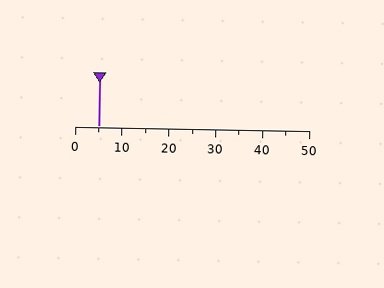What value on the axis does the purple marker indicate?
The marker indicates approximately 5.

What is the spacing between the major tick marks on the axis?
The major ticks are spaced 10 apart.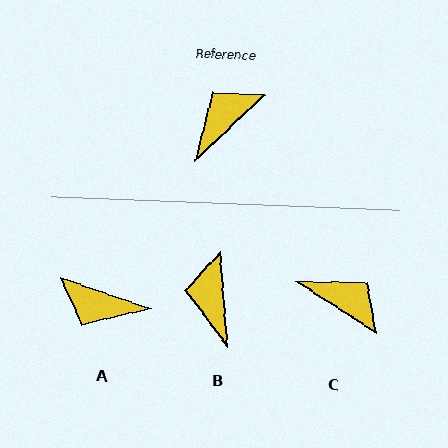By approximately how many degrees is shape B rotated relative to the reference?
Approximately 51 degrees counter-clockwise.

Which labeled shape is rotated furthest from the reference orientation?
A, about 118 degrees away.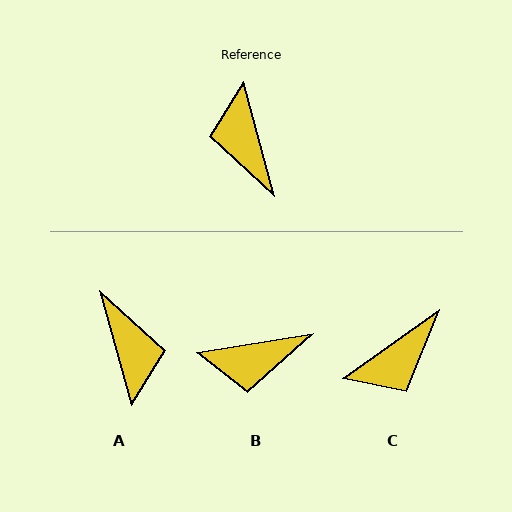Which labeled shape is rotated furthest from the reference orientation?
A, about 179 degrees away.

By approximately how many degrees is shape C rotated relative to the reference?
Approximately 111 degrees counter-clockwise.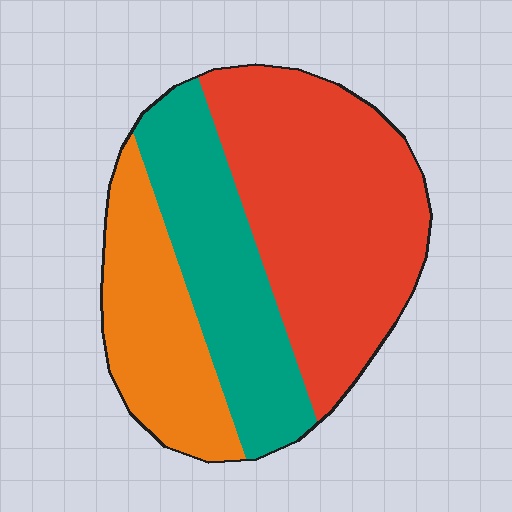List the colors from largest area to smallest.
From largest to smallest: red, teal, orange.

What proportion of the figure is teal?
Teal covers around 30% of the figure.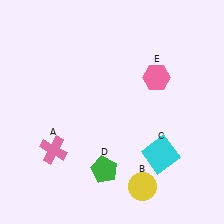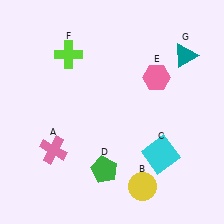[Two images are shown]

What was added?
A lime cross (F), a teal triangle (G) were added in Image 2.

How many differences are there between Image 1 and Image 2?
There are 2 differences between the two images.